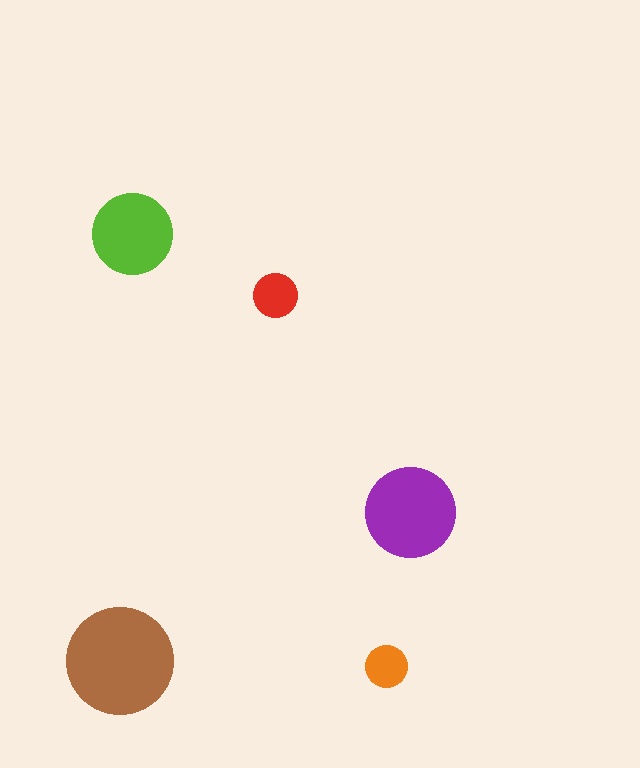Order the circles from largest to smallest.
the brown one, the purple one, the lime one, the red one, the orange one.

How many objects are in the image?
There are 5 objects in the image.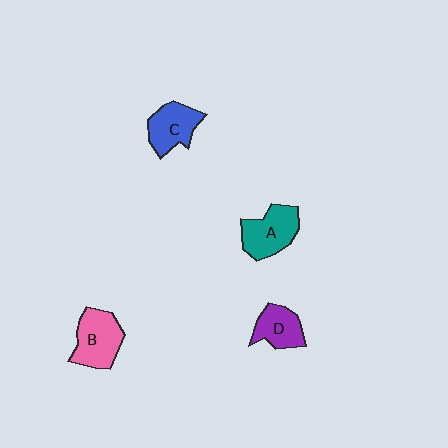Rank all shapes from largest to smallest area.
From largest to smallest: B (pink), A (teal), C (blue), D (purple).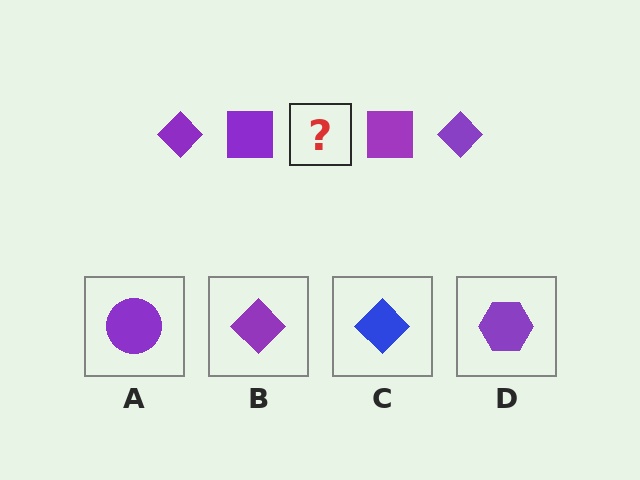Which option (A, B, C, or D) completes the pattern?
B.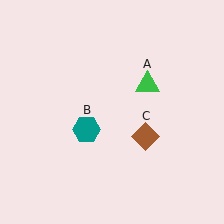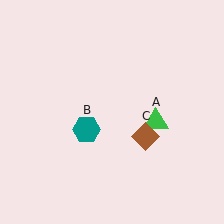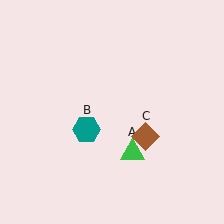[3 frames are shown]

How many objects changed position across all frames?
1 object changed position: green triangle (object A).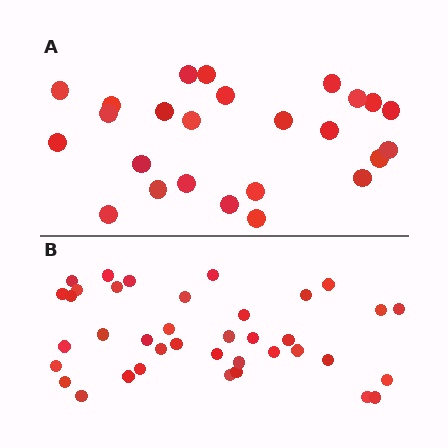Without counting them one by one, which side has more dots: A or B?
Region B (the bottom region) has more dots.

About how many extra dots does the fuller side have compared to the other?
Region B has approximately 15 more dots than region A.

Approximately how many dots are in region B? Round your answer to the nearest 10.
About 40 dots. (The exact count is 38, which rounds to 40.)